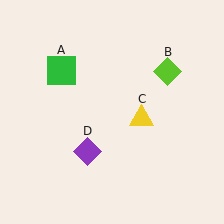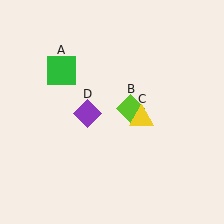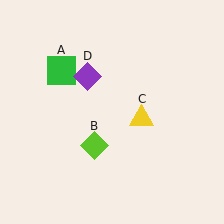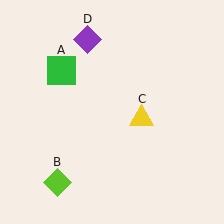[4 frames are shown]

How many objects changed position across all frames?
2 objects changed position: lime diamond (object B), purple diamond (object D).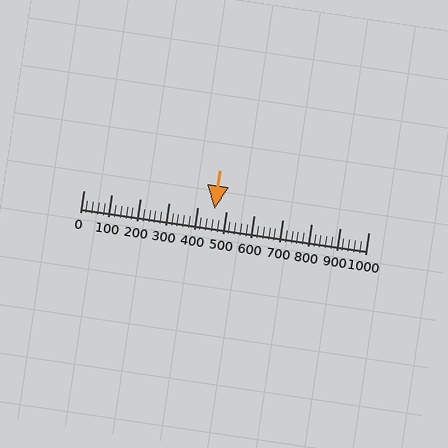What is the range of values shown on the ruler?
The ruler shows values from 0 to 1000.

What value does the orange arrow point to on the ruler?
The orange arrow points to approximately 460.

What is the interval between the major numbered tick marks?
The major tick marks are spaced 100 units apart.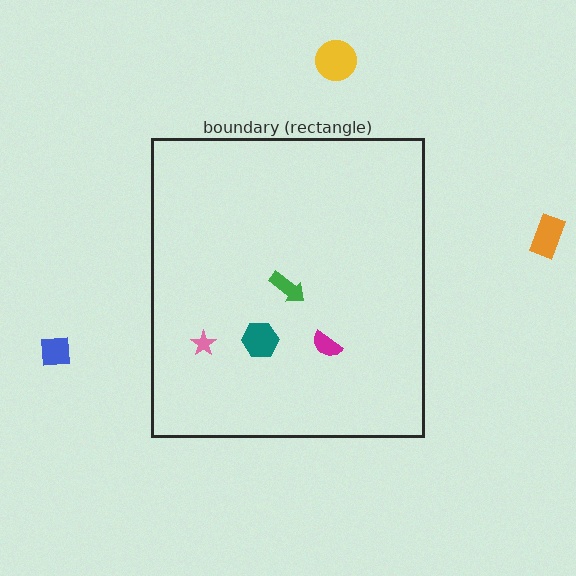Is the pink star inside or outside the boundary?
Inside.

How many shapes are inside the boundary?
4 inside, 3 outside.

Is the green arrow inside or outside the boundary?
Inside.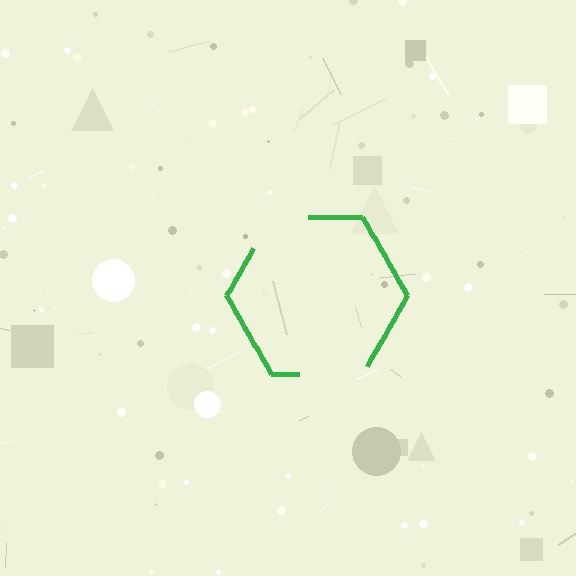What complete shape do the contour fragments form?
The contour fragments form a hexagon.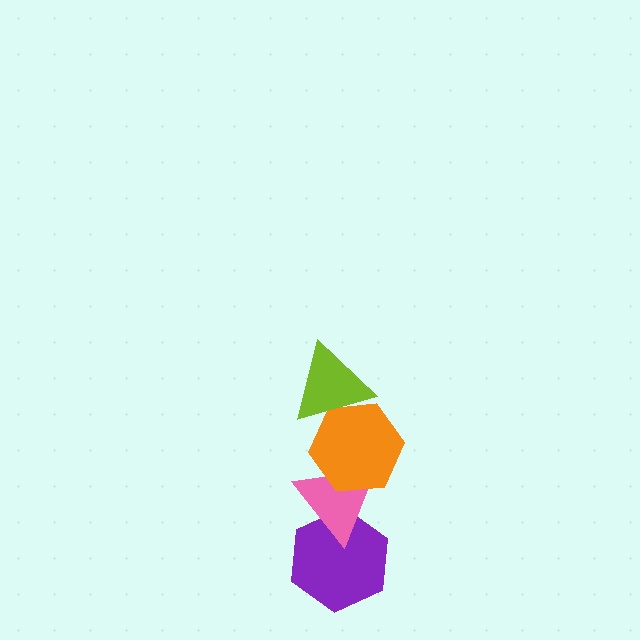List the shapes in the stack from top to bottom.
From top to bottom: the lime triangle, the orange hexagon, the pink triangle, the purple hexagon.